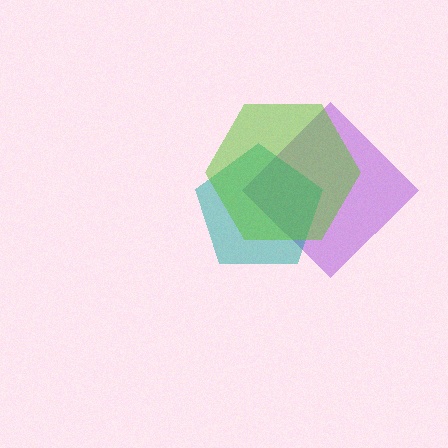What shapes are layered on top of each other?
The layered shapes are: a purple diamond, a teal pentagon, a lime hexagon.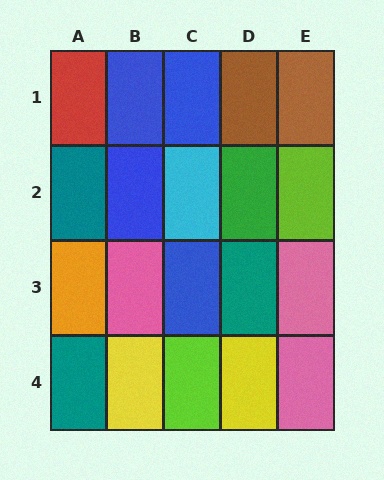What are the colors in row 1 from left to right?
Red, blue, blue, brown, brown.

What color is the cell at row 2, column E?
Lime.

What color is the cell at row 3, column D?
Teal.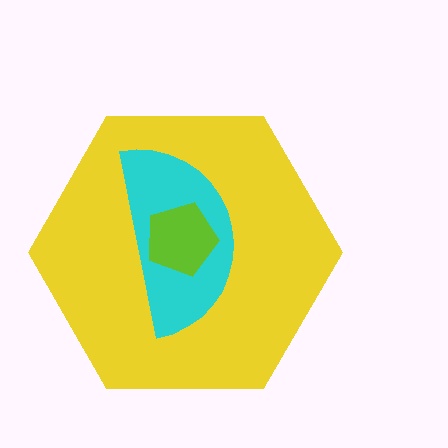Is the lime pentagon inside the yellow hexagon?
Yes.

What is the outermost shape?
The yellow hexagon.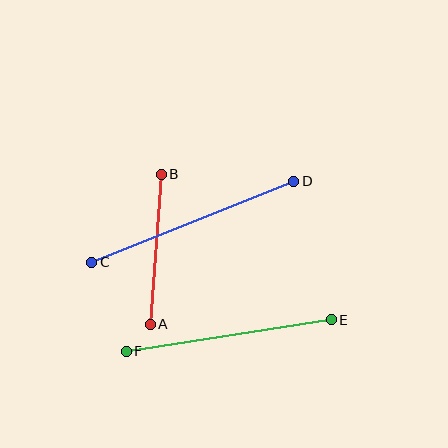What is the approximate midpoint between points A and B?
The midpoint is at approximately (156, 249) pixels.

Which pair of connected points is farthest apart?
Points C and D are farthest apart.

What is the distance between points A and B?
The distance is approximately 150 pixels.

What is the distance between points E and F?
The distance is approximately 207 pixels.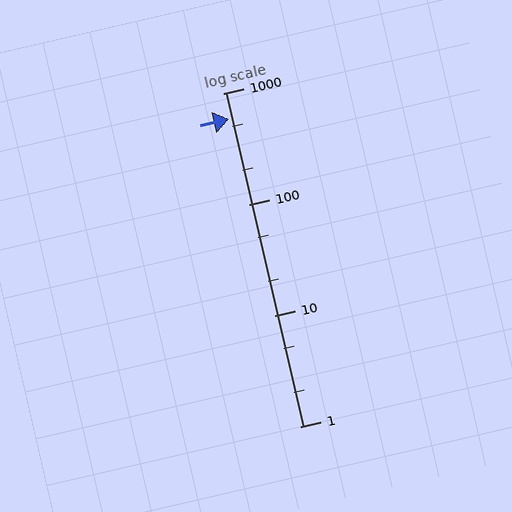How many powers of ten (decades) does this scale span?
The scale spans 3 decades, from 1 to 1000.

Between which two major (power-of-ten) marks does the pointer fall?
The pointer is between 100 and 1000.